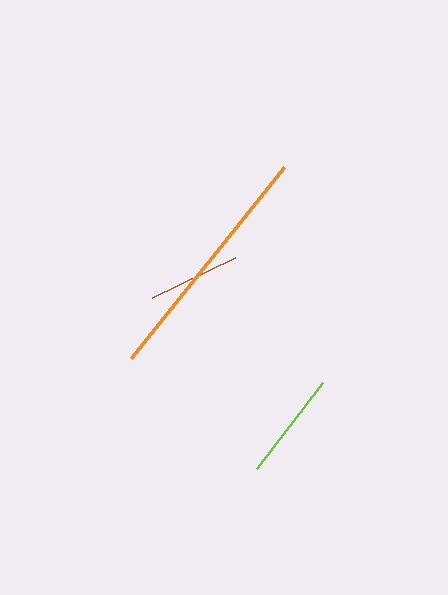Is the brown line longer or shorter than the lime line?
The lime line is longer than the brown line.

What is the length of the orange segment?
The orange segment is approximately 244 pixels long.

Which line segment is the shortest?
The brown line is the shortest at approximately 92 pixels.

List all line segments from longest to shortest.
From longest to shortest: orange, lime, brown.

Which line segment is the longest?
The orange line is the longest at approximately 244 pixels.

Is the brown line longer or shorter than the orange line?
The orange line is longer than the brown line.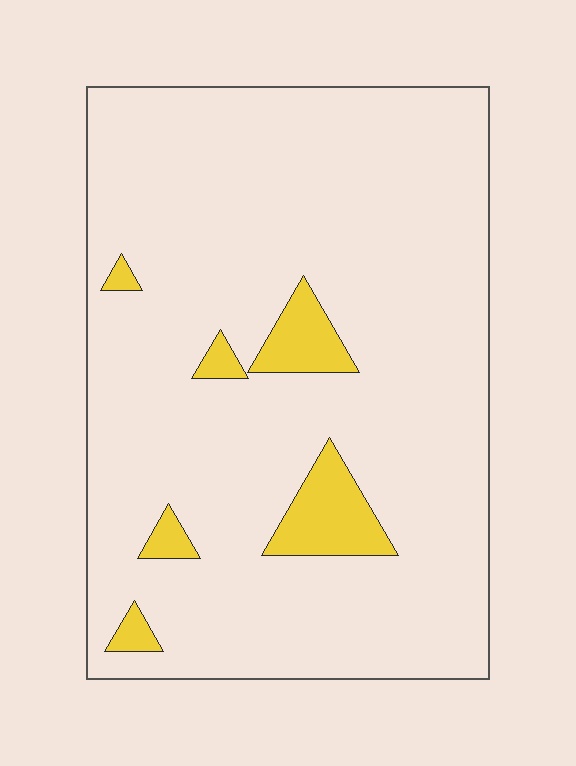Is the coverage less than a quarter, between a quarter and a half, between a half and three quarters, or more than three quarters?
Less than a quarter.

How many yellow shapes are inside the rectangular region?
6.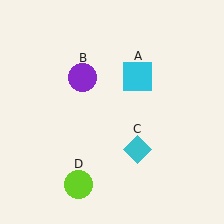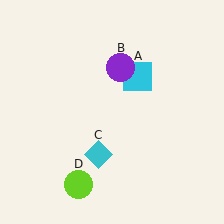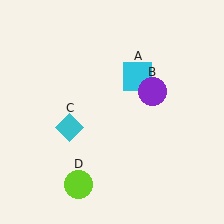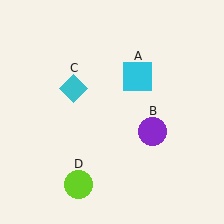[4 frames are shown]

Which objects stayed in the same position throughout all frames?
Cyan square (object A) and lime circle (object D) remained stationary.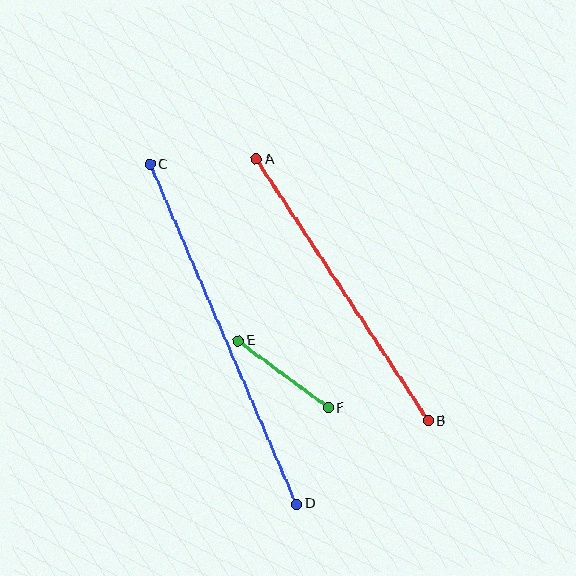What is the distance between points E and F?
The distance is approximately 112 pixels.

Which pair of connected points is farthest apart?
Points C and D are farthest apart.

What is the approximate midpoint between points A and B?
The midpoint is at approximately (342, 290) pixels.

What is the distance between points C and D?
The distance is approximately 370 pixels.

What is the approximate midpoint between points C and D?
The midpoint is at approximately (223, 334) pixels.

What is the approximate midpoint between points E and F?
The midpoint is at approximately (283, 374) pixels.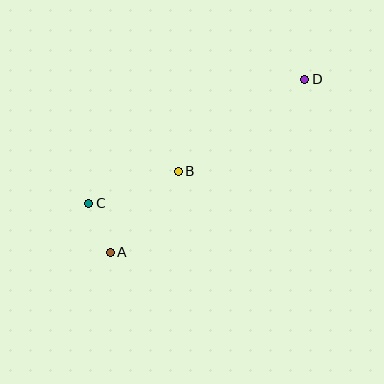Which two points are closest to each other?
Points A and C are closest to each other.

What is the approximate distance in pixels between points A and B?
The distance between A and B is approximately 106 pixels.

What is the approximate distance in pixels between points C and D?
The distance between C and D is approximately 249 pixels.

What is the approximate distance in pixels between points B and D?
The distance between B and D is approximately 157 pixels.